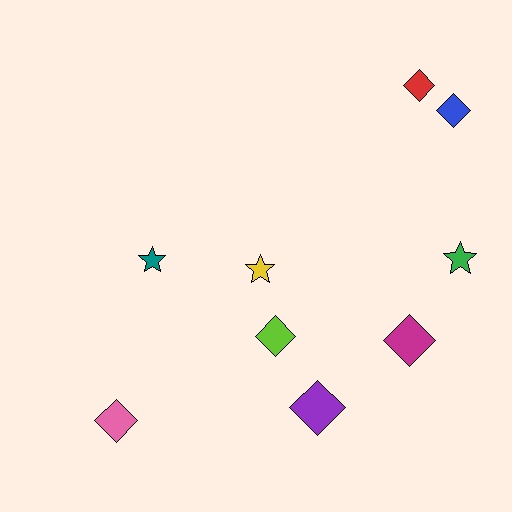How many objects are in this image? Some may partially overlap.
There are 9 objects.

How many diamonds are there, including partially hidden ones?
There are 6 diamonds.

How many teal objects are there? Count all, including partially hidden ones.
There is 1 teal object.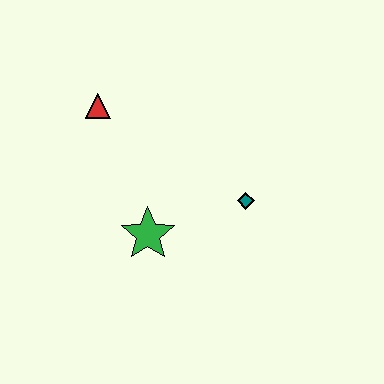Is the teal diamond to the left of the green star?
No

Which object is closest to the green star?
The teal diamond is closest to the green star.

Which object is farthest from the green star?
The red triangle is farthest from the green star.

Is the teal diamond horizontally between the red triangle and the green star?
No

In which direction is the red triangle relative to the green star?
The red triangle is above the green star.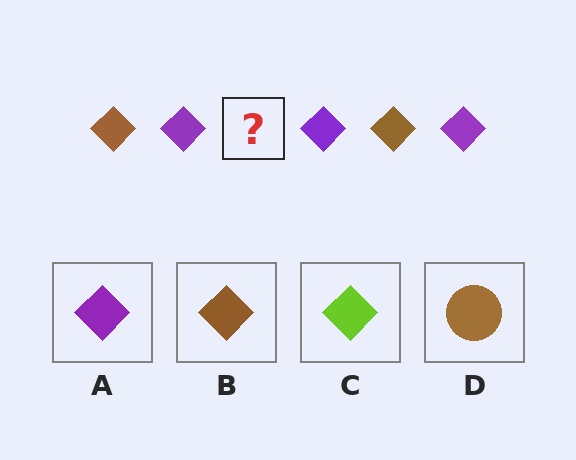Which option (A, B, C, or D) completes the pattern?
B.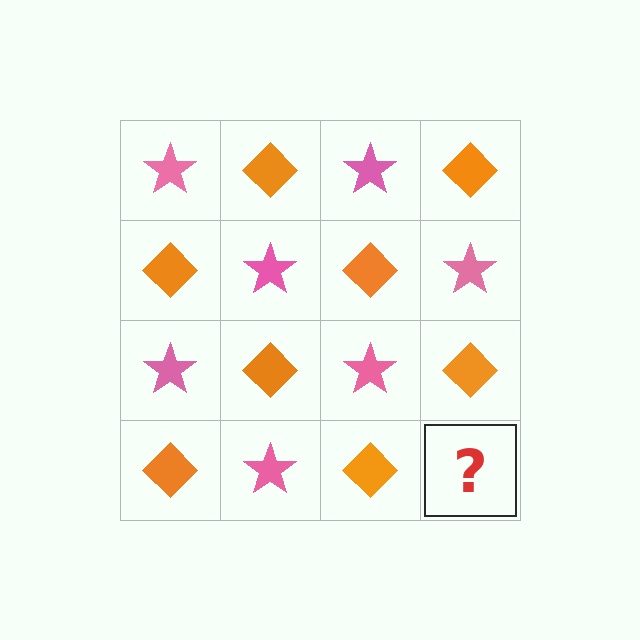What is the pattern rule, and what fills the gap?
The rule is that it alternates pink star and orange diamond in a checkerboard pattern. The gap should be filled with a pink star.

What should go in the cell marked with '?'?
The missing cell should contain a pink star.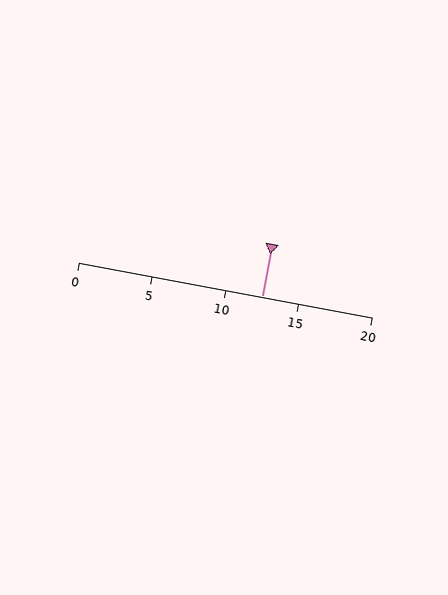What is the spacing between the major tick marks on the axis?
The major ticks are spaced 5 apart.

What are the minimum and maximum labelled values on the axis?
The axis runs from 0 to 20.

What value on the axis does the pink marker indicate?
The marker indicates approximately 12.5.